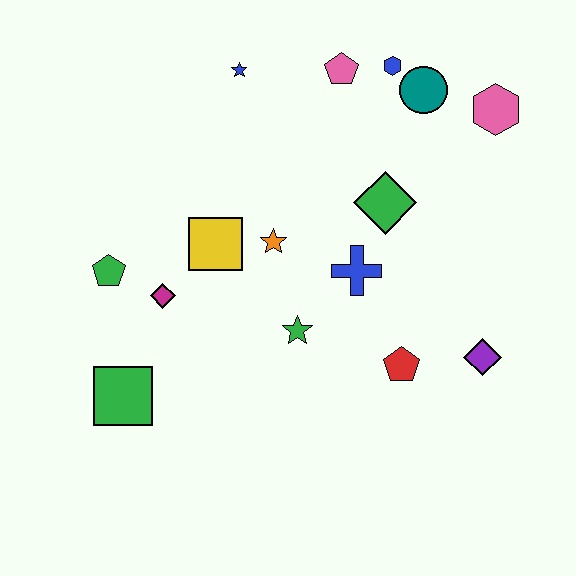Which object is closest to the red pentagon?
The purple diamond is closest to the red pentagon.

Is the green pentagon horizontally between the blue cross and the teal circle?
No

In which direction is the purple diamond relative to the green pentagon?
The purple diamond is to the right of the green pentagon.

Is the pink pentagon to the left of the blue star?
No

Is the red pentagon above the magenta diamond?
No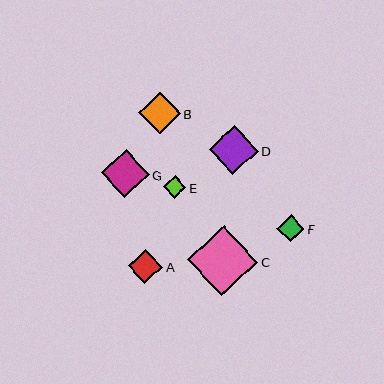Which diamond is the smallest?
Diamond E is the smallest with a size of approximately 23 pixels.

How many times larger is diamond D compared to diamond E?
Diamond D is approximately 2.1 times the size of diamond E.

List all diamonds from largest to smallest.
From largest to smallest: C, D, G, B, A, F, E.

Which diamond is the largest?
Diamond C is the largest with a size of approximately 70 pixels.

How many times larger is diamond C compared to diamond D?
Diamond C is approximately 1.4 times the size of diamond D.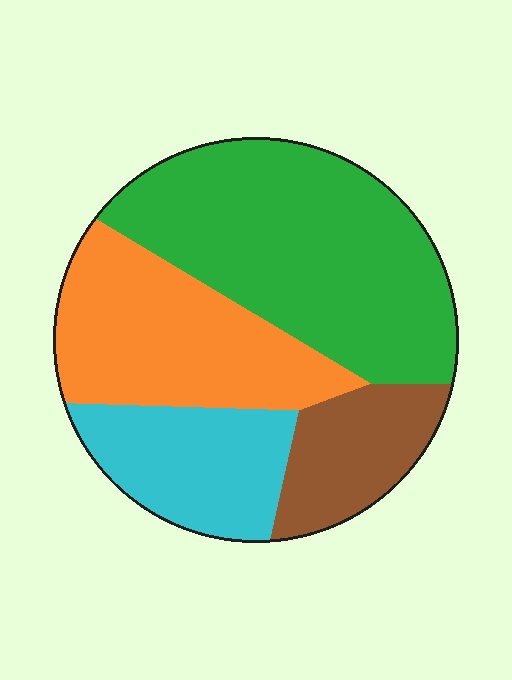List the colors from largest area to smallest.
From largest to smallest: green, orange, cyan, brown.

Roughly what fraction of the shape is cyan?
Cyan covers 18% of the shape.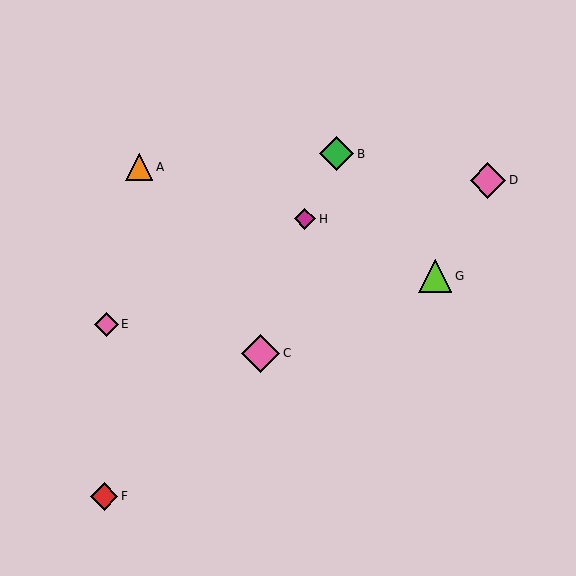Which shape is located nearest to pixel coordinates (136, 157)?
The orange triangle (labeled A) at (139, 167) is nearest to that location.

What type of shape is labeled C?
Shape C is a pink diamond.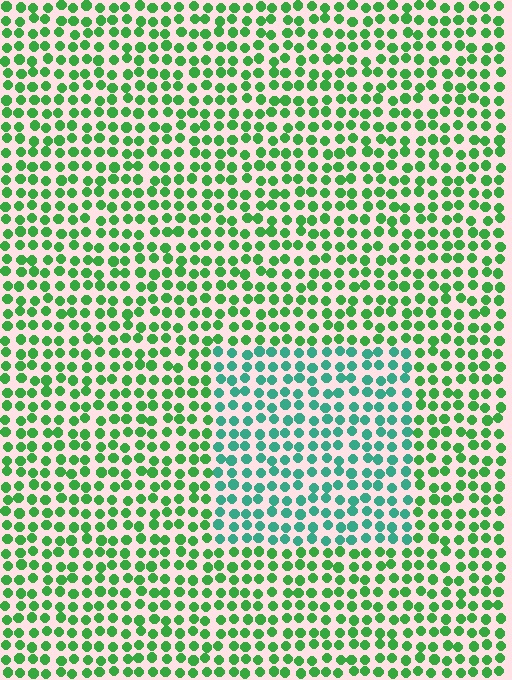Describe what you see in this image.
The image is filled with small green elements in a uniform arrangement. A rectangle-shaped region is visible where the elements are tinted to a slightly different hue, forming a subtle color boundary.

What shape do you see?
I see a rectangle.